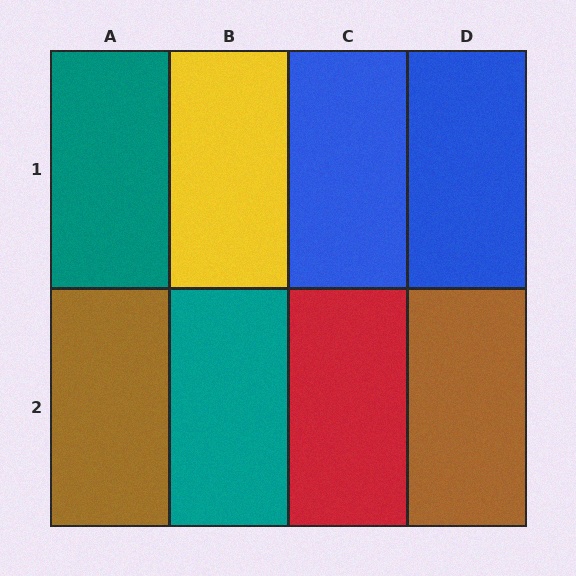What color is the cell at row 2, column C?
Red.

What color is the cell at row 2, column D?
Brown.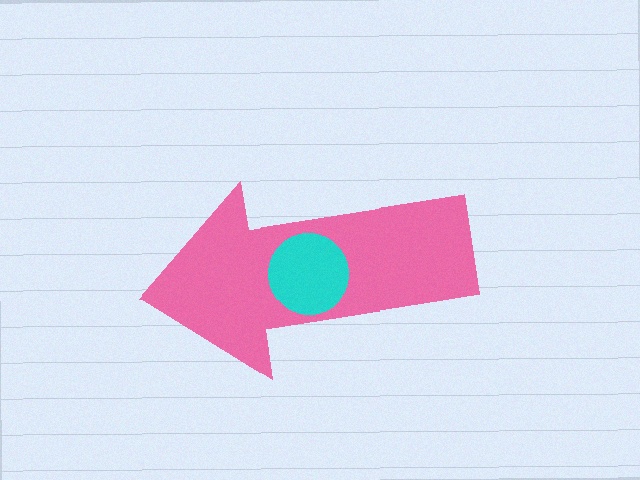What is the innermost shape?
The cyan circle.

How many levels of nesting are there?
2.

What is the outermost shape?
The pink arrow.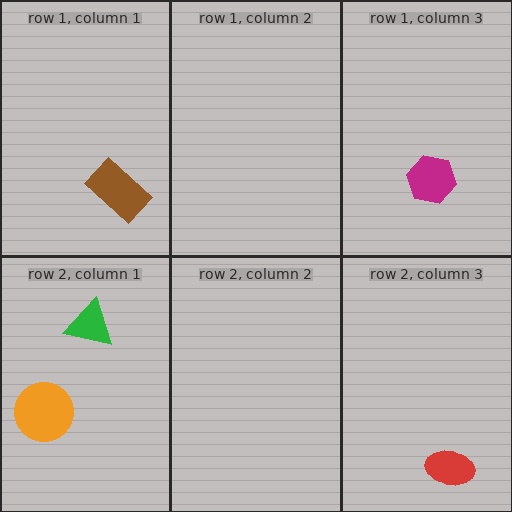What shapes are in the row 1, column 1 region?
The brown rectangle.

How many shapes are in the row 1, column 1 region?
1.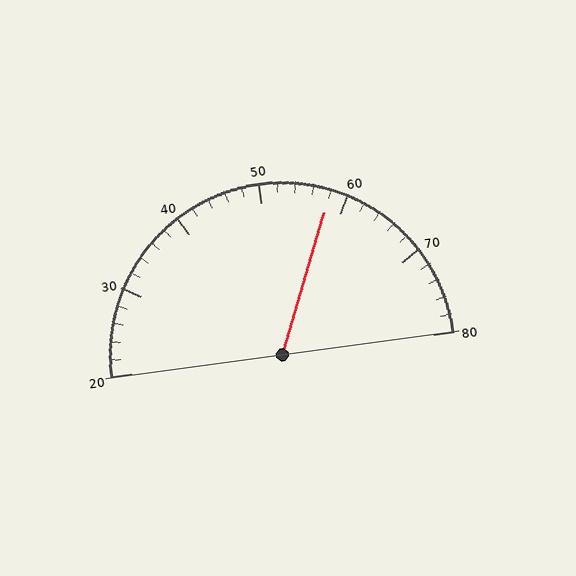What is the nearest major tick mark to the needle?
The nearest major tick mark is 60.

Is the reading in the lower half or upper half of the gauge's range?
The reading is in the upper half of the range (20 to 80).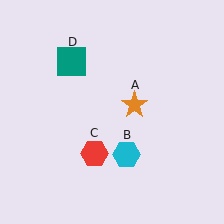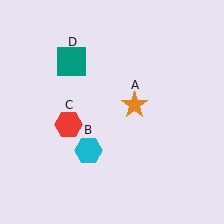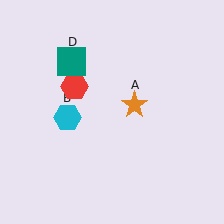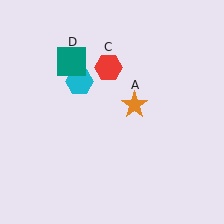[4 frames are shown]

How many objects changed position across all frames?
2 objects changed position: cyan hexagon (object B), red hexagon (object C).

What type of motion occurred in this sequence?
The cyan hexagon (object B), red hexagon (object C) rotated clockwise around the center of the scene.